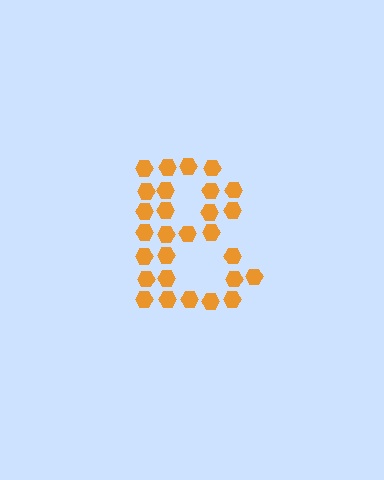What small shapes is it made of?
It is made of small hexagons.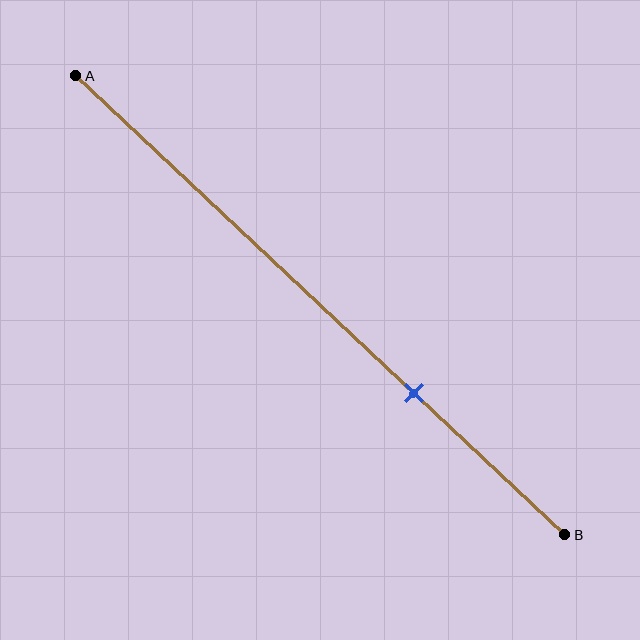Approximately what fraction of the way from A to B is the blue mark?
The blue mark is approximately 70% of the way from A to B.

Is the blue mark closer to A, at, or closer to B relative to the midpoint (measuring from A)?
The blue mark is closer to point B than the midpoint of segment AB.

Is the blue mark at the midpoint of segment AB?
No, the mark is at about 70% from A, not at the 50% midpoint.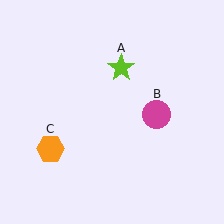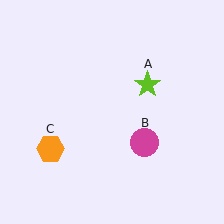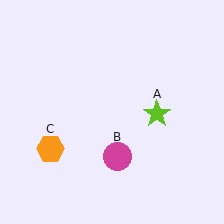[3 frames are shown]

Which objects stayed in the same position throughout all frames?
Orange hexagon (object C) remained stationary.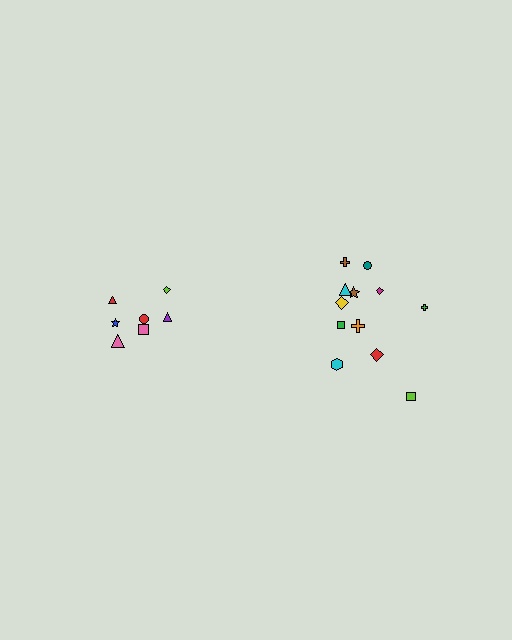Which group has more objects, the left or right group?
The right group.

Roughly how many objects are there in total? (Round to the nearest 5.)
Roughly 20 objects in total.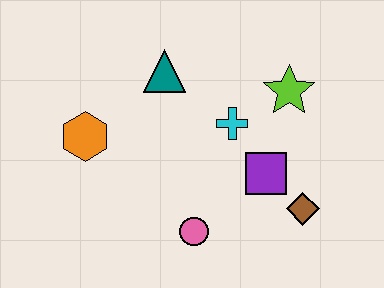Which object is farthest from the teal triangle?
The brown diamond is farthest from the teal triangle.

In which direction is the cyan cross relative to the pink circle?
The cyan cross is above the pink circle.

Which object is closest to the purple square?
The brown diamond is closest to the purple square.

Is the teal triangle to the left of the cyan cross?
Yes